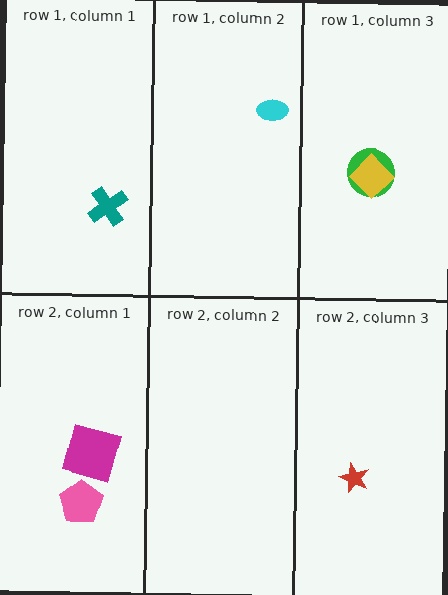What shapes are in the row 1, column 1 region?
The teal cross.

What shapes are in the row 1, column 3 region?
The green circle, the yellow diamond.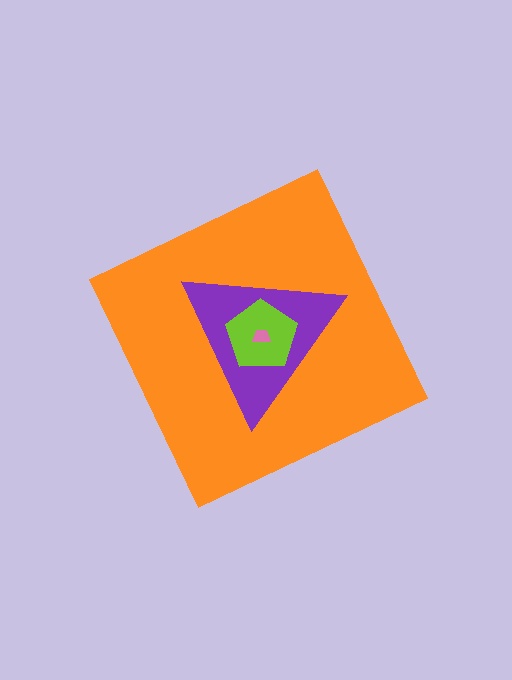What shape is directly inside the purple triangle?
The lime pentagon.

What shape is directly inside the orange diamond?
The purple triangle.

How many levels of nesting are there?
4.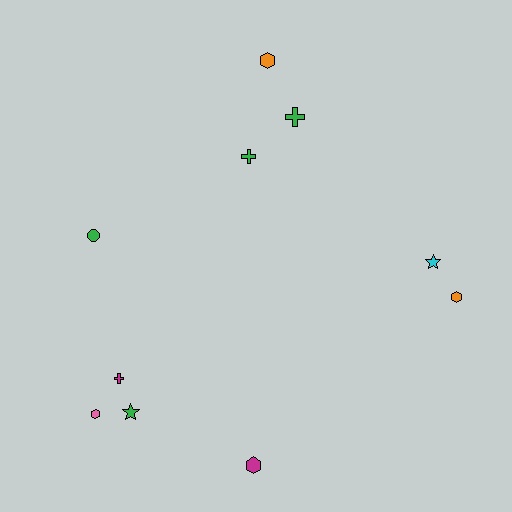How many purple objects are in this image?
There are no purple objects.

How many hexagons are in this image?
There are 4 hexagons.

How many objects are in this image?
There are 10 objects.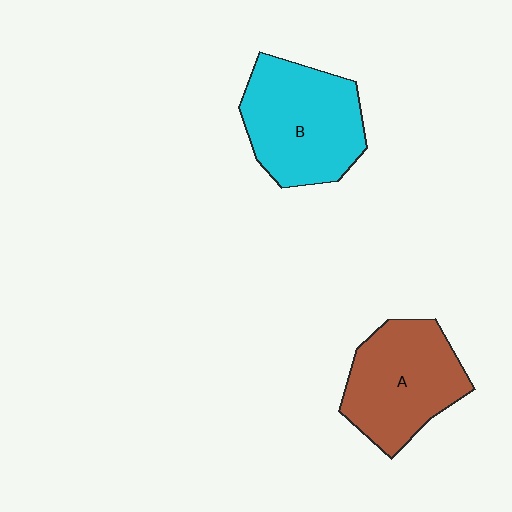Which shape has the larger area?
Shape B (cyan).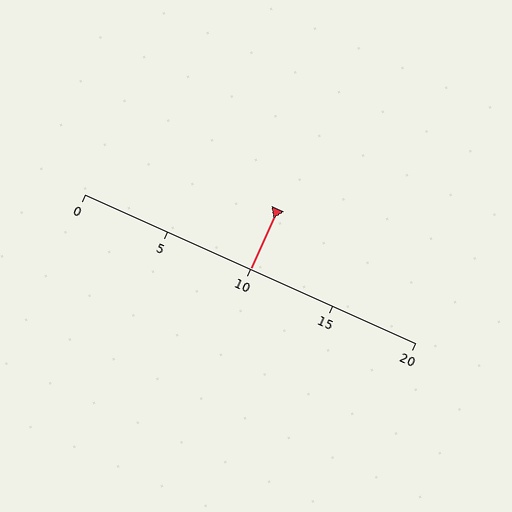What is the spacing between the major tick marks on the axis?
The major ticks are spaced 5 apart.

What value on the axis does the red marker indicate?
The marker indicates approximately 10.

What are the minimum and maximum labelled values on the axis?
The axis runs from 0 to 20.